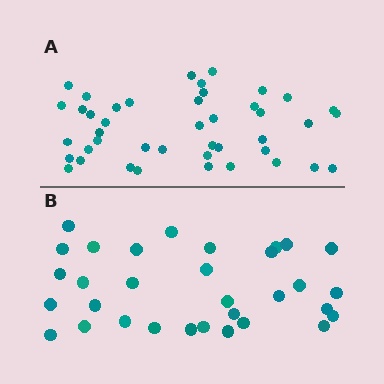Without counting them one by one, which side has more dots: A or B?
Region A (the top region) has more dots.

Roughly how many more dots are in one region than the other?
Region A has roughly 12 or so more dots than region B.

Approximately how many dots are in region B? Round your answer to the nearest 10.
About 30 dots. (The exact count is 32, which rounds to 30.)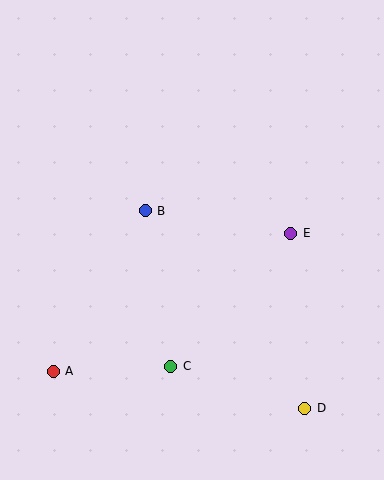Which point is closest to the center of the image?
Point B at (145, 211) is closest to the center.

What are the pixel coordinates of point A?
Point A is at (53, 371).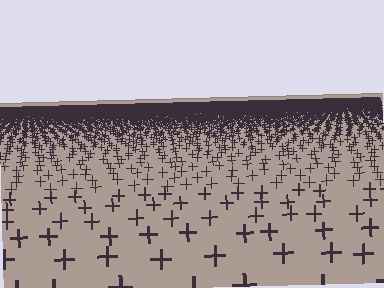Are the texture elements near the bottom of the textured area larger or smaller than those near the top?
Larger. Near the bottom, elements are closer to the viewer and appear at a bigger on-screen size.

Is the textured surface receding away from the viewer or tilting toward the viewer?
The surface is receding away from the viewer. Texture elements get smaller and denser toward the top.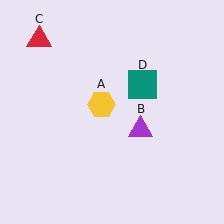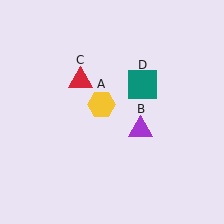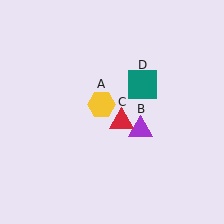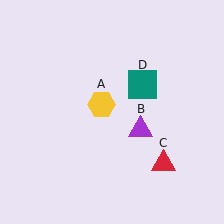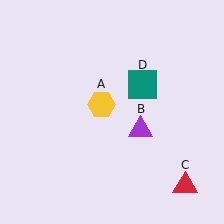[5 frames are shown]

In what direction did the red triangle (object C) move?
The red triangle (object C) moved down and to the right.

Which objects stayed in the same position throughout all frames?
Yellow hexagon (object A) and purple triangle (object B) and teal square (object D) remained stationary.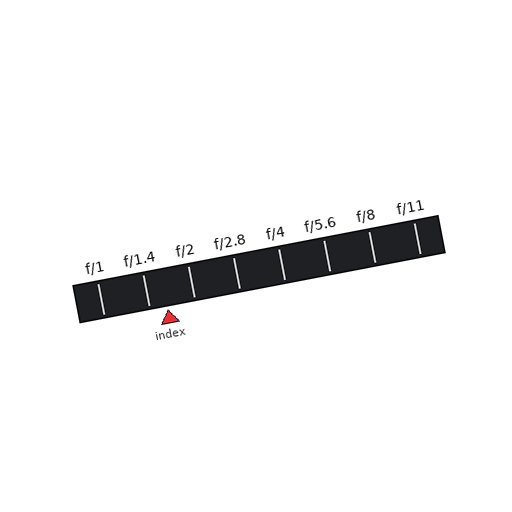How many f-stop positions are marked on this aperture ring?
There are 8 f-stop positions marked.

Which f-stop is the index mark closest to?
The index mark is closest to f/1.4.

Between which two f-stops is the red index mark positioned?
The index mark is between f/1.4 and f/2.